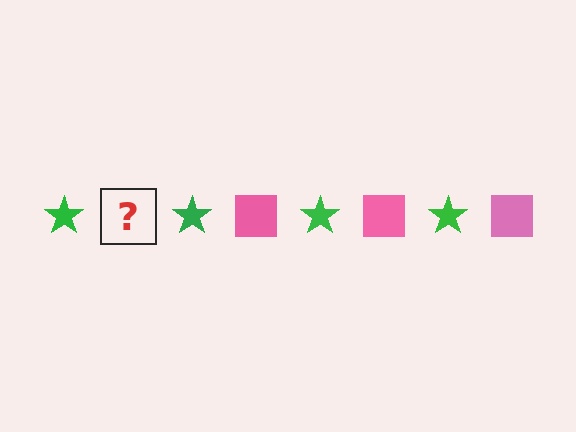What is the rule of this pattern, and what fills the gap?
The rule is that the pattern alternates between green star and pink square. The gap should be filled with a pink square.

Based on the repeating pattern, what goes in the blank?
The blank should be a pink square.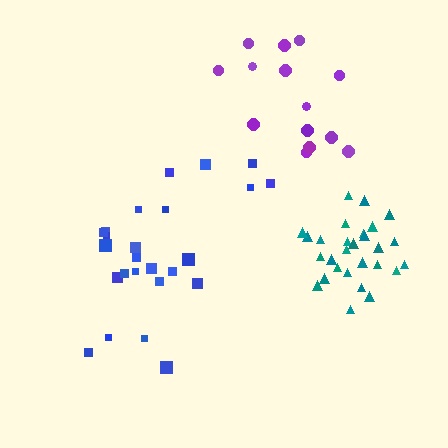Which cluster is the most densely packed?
Teal.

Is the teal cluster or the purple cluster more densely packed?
Teal.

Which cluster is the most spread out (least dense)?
Purple.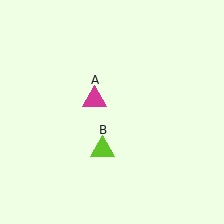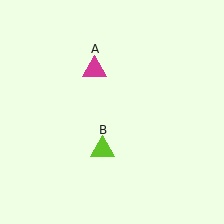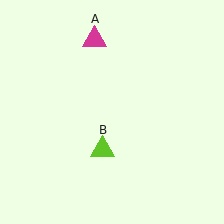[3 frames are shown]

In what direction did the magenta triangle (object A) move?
The magenta triangle (object A) moved up.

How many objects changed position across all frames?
1 object changed position: magenta triangle (object A).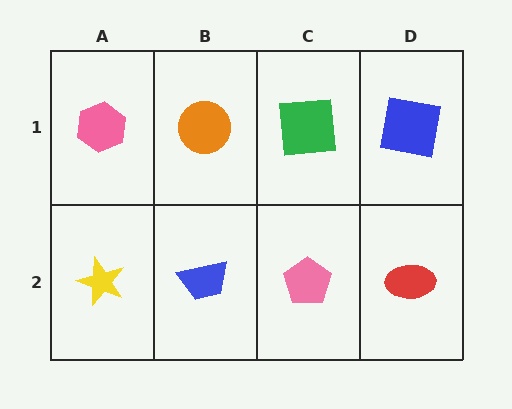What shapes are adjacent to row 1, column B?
A blue trapezoid (row 2, column B), a pink hexagon (row 1, column A), a green square (row 1, column C).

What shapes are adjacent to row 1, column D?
A red ellipse (row 2, column D), a green square (row 1, column C).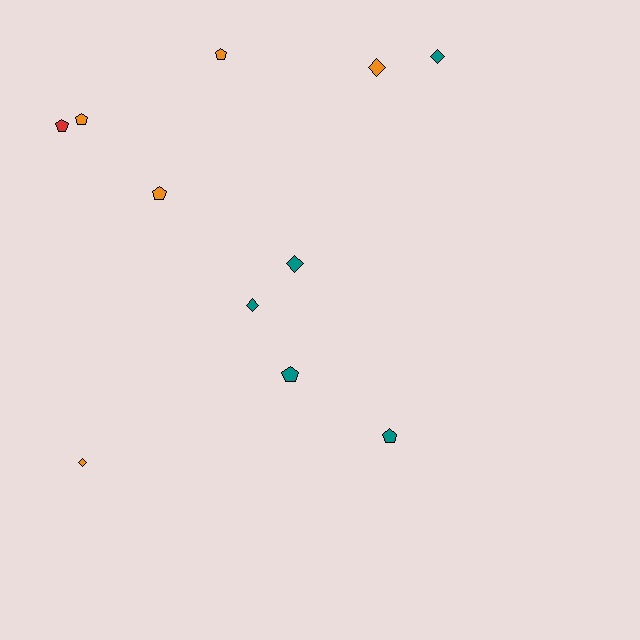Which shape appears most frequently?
Pentagon, with 6 objects.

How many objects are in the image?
There are 11 objects.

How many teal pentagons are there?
There are 2 teal pentagons.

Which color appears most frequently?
Teal, with 5 objects.